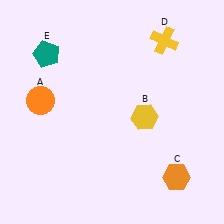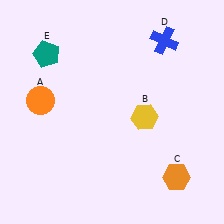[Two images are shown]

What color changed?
The cross (D) changed from yellow in Image 1 to blue in Image 2.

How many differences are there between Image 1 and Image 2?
There is 1 difference between the two images.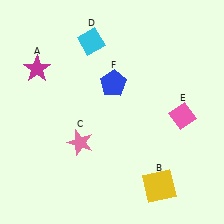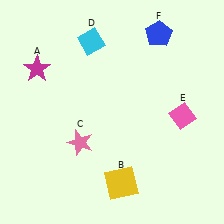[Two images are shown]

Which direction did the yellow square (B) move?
The yellow square (B) moved left.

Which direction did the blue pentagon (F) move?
The blue pentagon (F) moved up.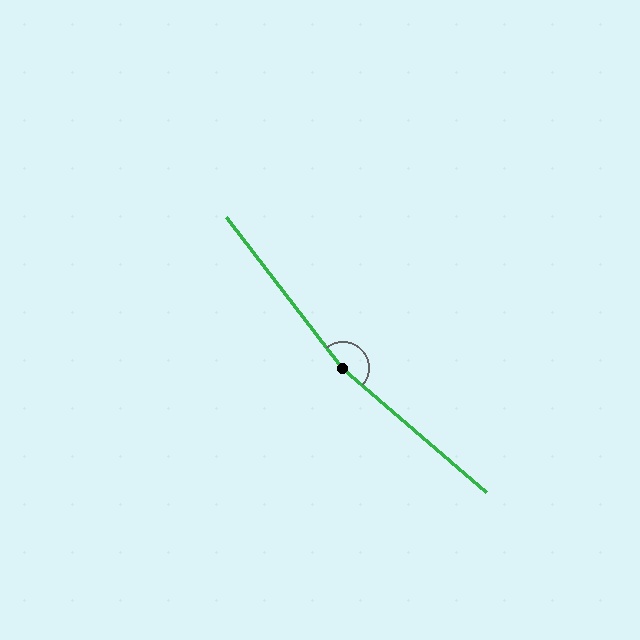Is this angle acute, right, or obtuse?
It is obtuse.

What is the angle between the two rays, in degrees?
Approximately 169 degrees.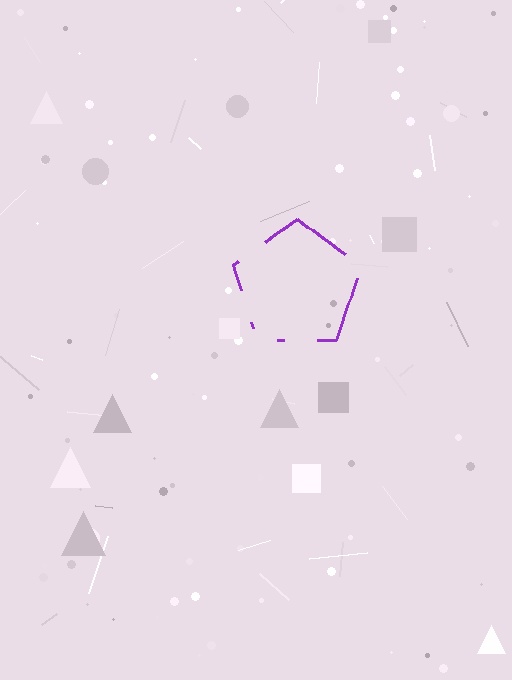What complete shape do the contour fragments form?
The contour fragments form a pentagon.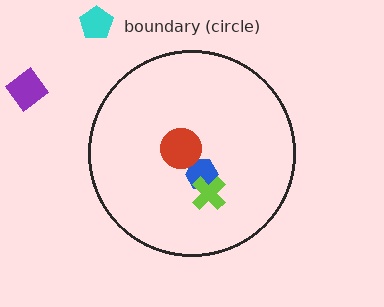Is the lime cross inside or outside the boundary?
Inside.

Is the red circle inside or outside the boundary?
Inside.